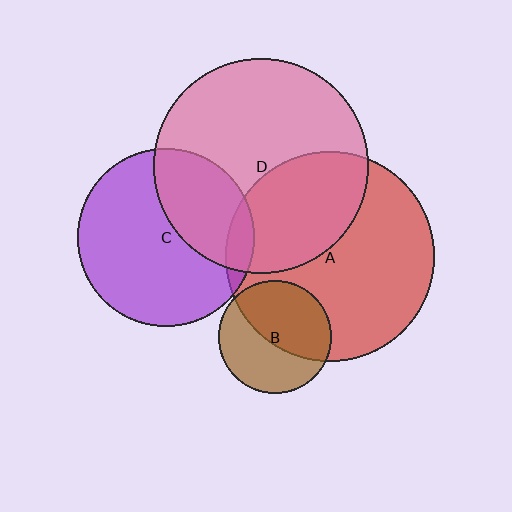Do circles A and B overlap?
Yes.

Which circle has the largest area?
Circle D (pink).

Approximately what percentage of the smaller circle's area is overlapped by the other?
Approximately 50%.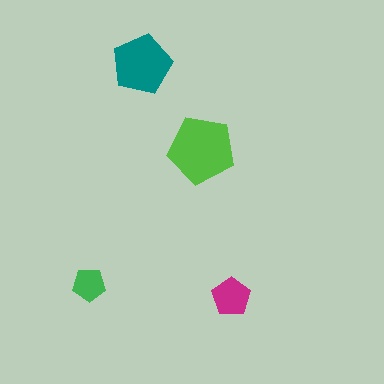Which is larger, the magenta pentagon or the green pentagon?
The magenta one.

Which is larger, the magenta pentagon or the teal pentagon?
The teal one.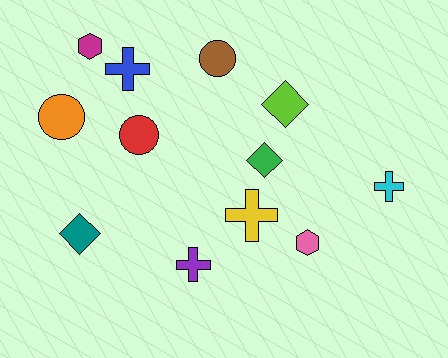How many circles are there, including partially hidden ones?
There are 3 circles.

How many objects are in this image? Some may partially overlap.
There are 12 objects.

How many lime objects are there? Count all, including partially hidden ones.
There is 1 lime object.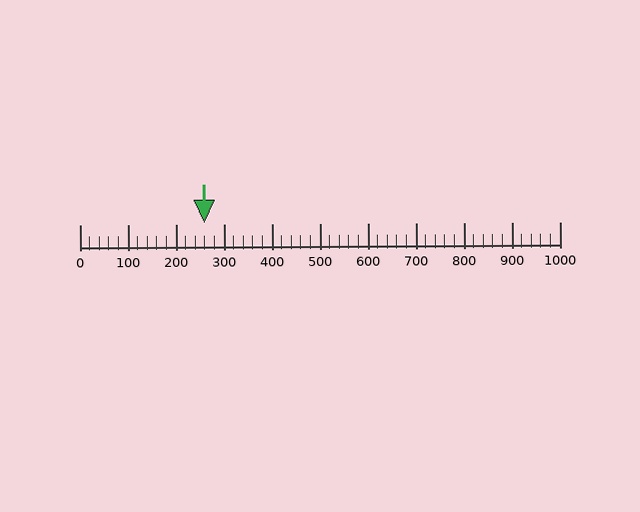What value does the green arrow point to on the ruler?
The green arrow points to approximately 260.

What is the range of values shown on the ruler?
The ruler shows values from 0 to 1000.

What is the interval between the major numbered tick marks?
The major tick marks are spaced 100 units apart.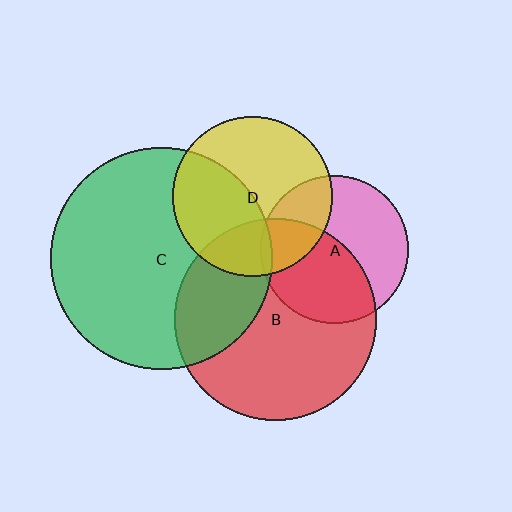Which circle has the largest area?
Circle C (green).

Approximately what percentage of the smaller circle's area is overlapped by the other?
Approximately 25%.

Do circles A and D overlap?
Yes.